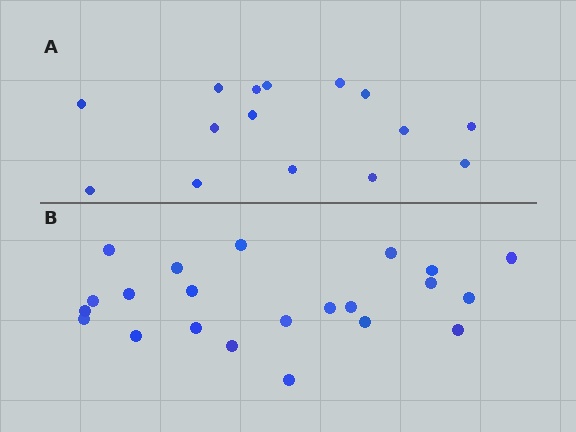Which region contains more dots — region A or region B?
Region B (the bottom region) has more dots.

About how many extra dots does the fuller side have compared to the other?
Region B has roughly 8 or so more dots than region A.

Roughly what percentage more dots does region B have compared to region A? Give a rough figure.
About 45% more.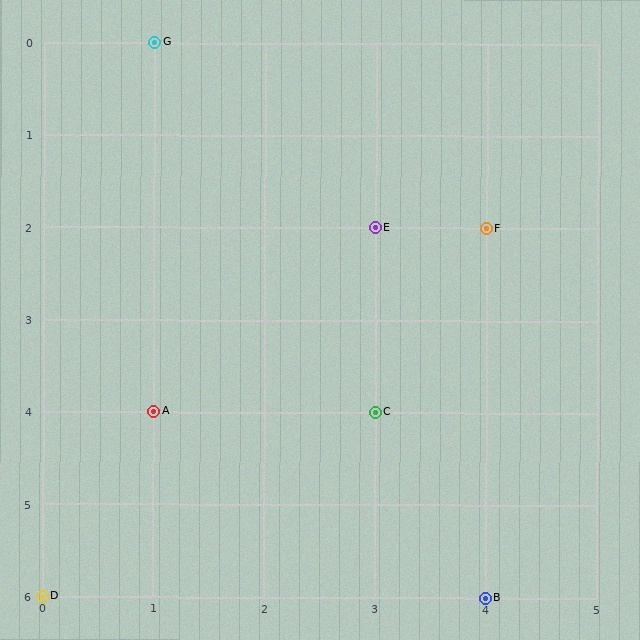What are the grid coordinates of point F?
Point F is at grid coordinates (4, 2).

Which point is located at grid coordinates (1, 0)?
Point G is at (1, 0).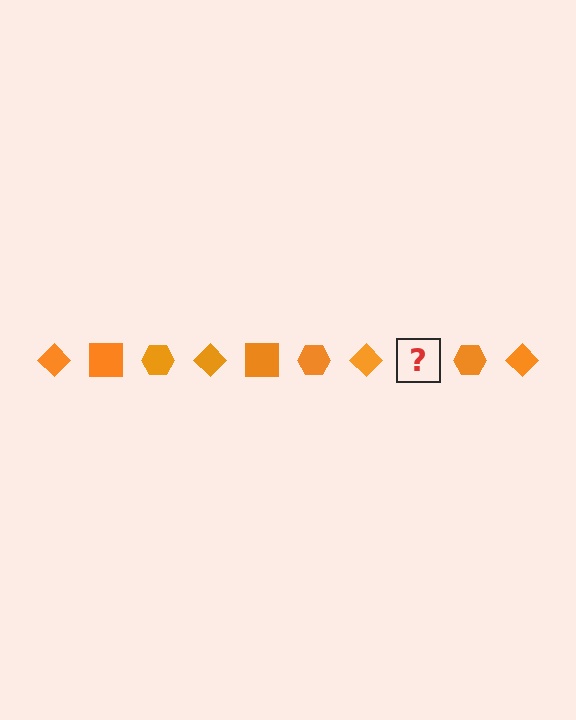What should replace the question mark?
The question mark should be replaced with an orange square.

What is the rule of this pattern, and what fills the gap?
The rule is that the pattern cycles through diamond, square, hexagon shapes in orange. The gap should be filled with an orange square.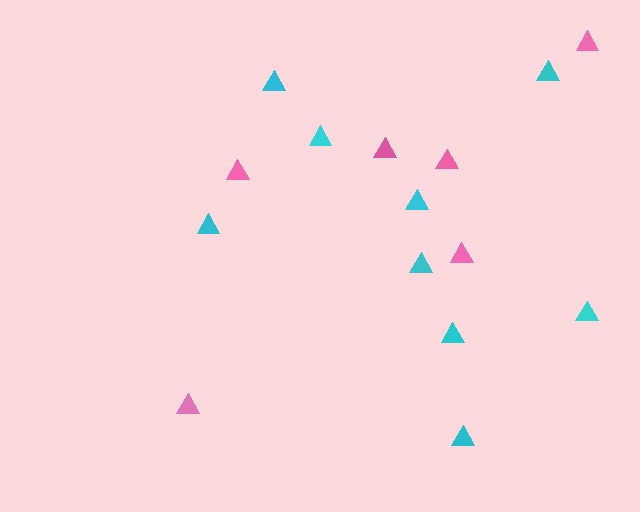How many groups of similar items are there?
There are 2 groups: one group of cyan triangles (9) and one group of pink triangles (6).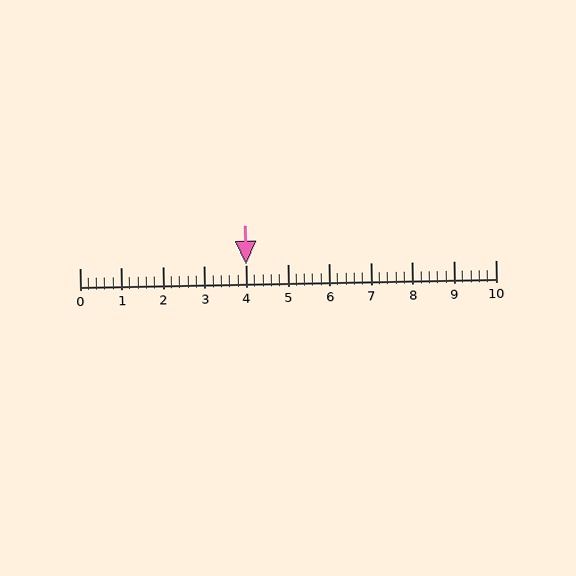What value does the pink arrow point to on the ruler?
The pink arrow points to approximately 4.0.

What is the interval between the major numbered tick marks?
The major tick marks are spaced 1 units apart.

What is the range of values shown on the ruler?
The ruler shows values from 0 to 10.